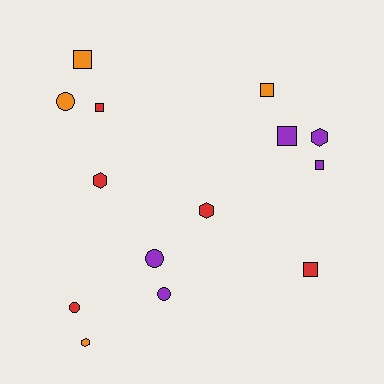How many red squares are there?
There are 2 red squares.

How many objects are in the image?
There are 14 objects.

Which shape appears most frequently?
Square, with 6 objects.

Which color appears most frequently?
Red, with 5 objects.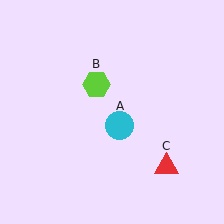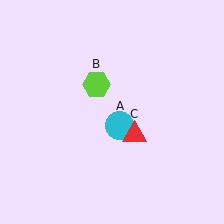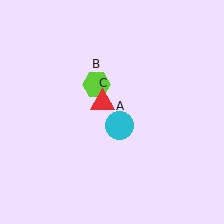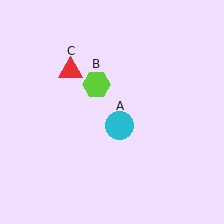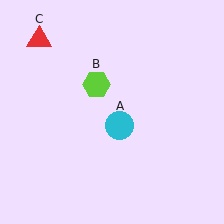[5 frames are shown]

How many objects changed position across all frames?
1 object changed position: red triangle (object C).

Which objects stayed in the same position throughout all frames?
Cyan circle (object A) and lime hexagon (object B) remained stationary.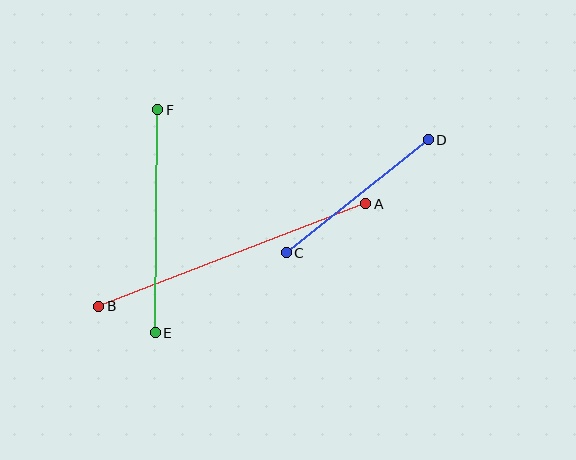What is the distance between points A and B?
The distance is approximately 286 pixels.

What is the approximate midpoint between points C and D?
The midpoint is at approximately (357, 196) pixels.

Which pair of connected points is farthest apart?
Points A and B are farthest apart.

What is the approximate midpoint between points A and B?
The midpoint is at approximately (232, 255) pixels.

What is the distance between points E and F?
The distance is approximately 223 pixels.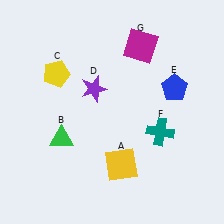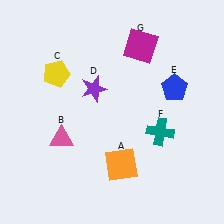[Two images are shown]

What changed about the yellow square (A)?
In Image 1, A is yellow. In Image 2, it changed to orange.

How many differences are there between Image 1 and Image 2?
There are 2 differences between the two images.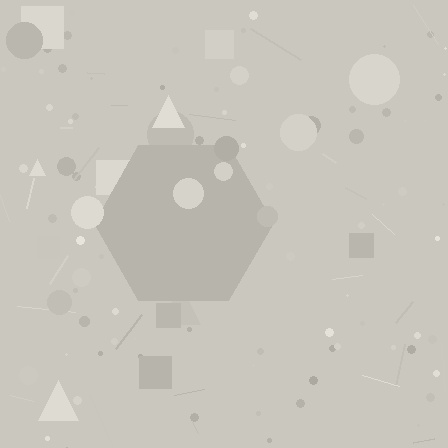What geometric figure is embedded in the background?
A hexagon is embedded in the background.